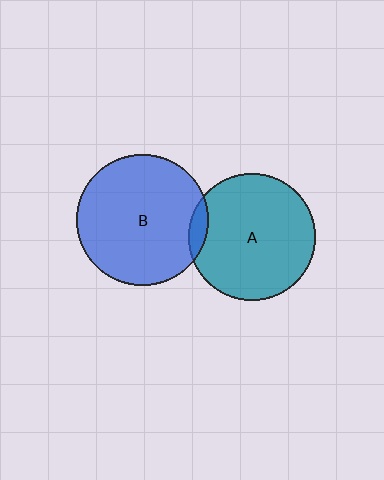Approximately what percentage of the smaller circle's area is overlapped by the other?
Approximately 5%.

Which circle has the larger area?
Circle B (blue).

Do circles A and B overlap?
Yes.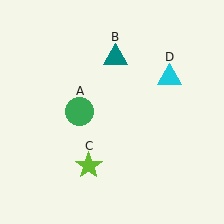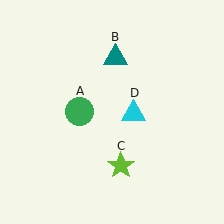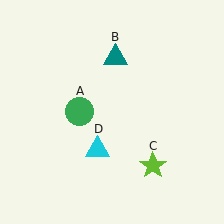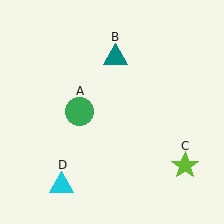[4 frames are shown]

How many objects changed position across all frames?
2 objects changed position: lime star (object C), cyan triangle (object D).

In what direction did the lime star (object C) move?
The lime star (object C) moved right.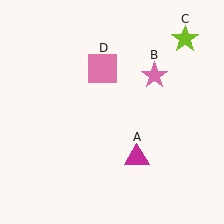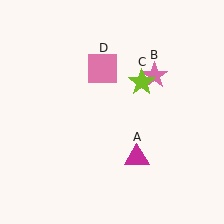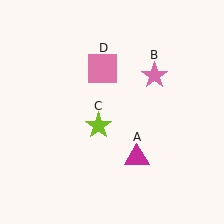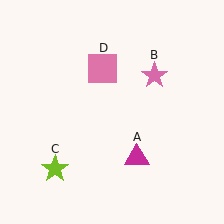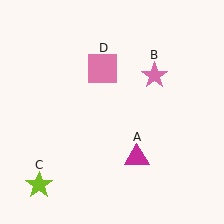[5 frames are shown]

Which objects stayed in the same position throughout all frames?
Magenta triangle (object A) and pink star (object B) and pink square (object D) remained stationary.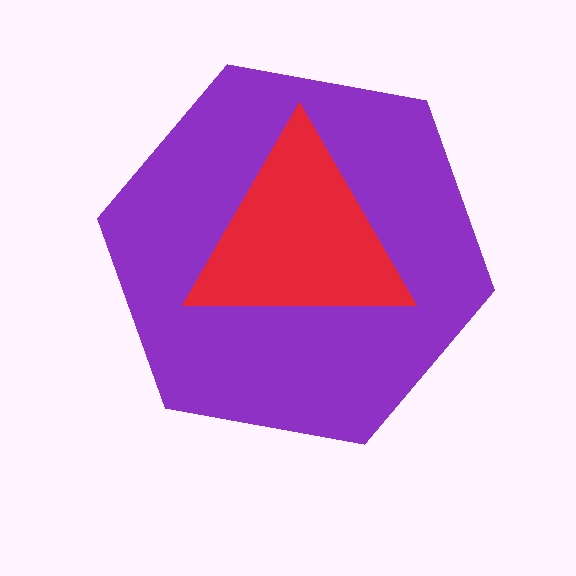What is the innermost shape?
The red triangle.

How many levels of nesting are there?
2.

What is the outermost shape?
The purple hexagon.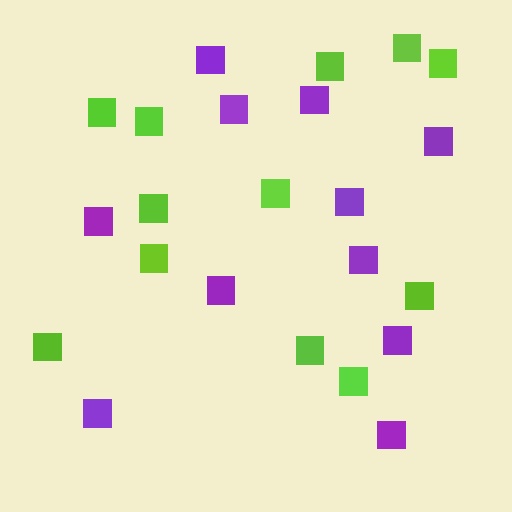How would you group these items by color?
There are 2 groups: one group of lime squares (12) and one group of purple squares (11).